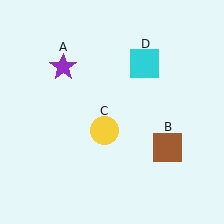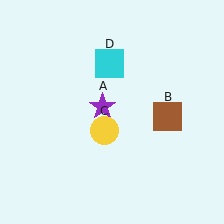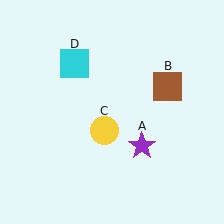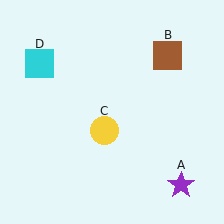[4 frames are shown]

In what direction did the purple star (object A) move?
The purple star (object A) moved down and to the right.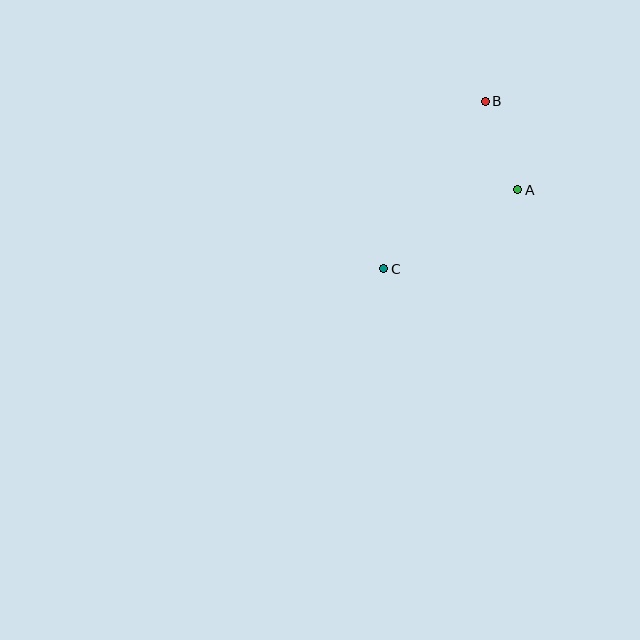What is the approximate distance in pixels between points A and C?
The distance between A and C is approximately 155 pixels.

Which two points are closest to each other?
Points A and B are closest to each other.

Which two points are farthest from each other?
Points B and C are farthest from each other.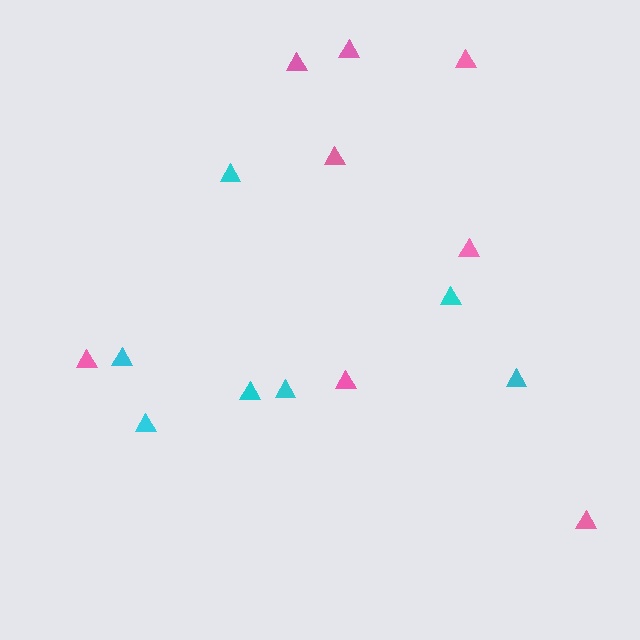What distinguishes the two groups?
There are 2 groups: one group of pink triangles (8) and one group of cyan triangles (7).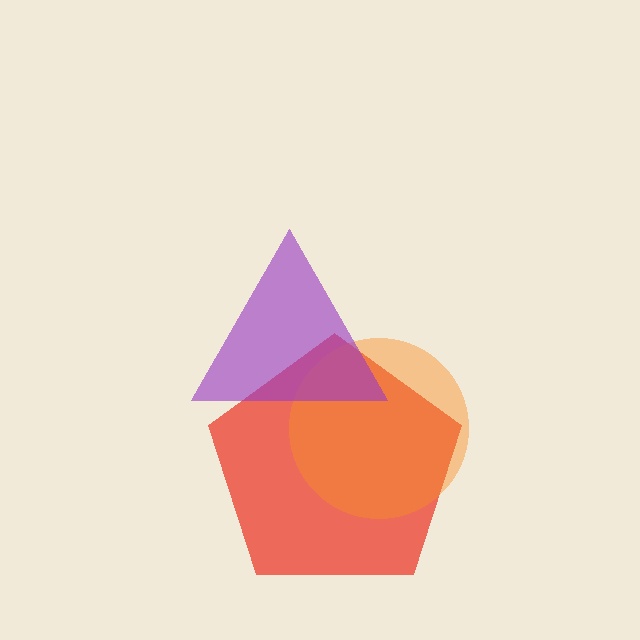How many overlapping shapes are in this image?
There are 3 overlapping shapes in the image.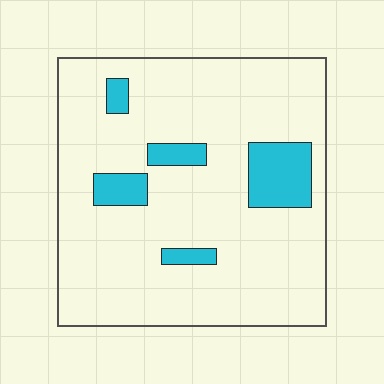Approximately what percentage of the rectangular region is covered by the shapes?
Approximately 15%.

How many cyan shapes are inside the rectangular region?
5.